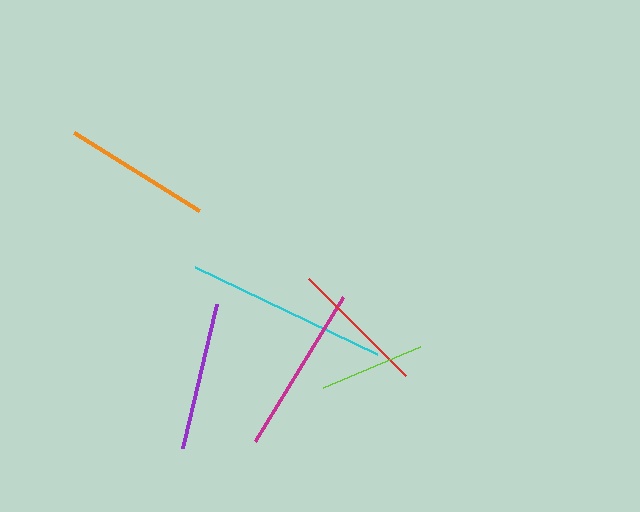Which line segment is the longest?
The cyan line is the longest at approximately 202 pixels.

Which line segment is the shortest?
The lime line is the shortest at approximately 106 pixels.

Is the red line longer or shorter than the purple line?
The purple line is longer than the red line.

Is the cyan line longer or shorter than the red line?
The cyan line is longer than the red line.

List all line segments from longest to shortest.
From longest to shortest: cyan, magenta, purple, orange, red, lime.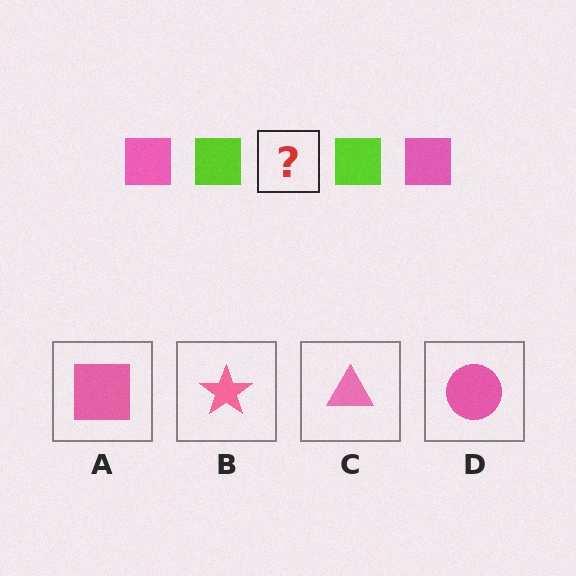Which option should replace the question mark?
Option A.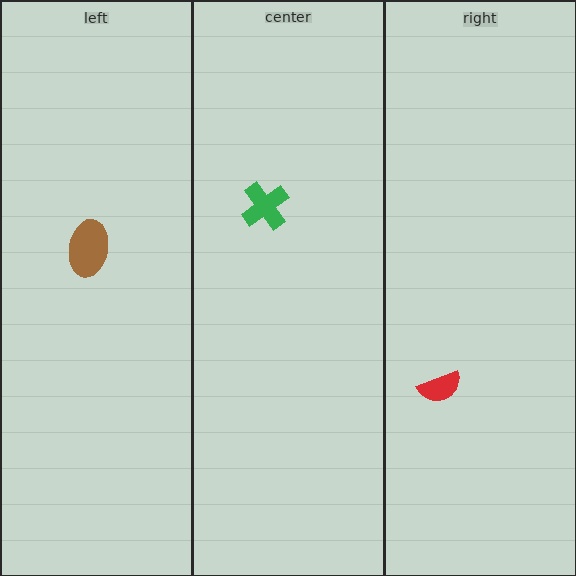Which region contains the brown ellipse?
The left region.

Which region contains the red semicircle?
The right region.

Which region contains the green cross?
The center region.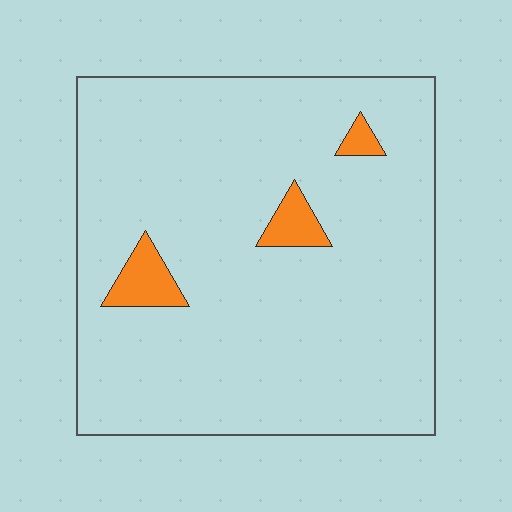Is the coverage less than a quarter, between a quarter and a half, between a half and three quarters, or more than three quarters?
Less than a quarter.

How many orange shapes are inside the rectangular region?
3.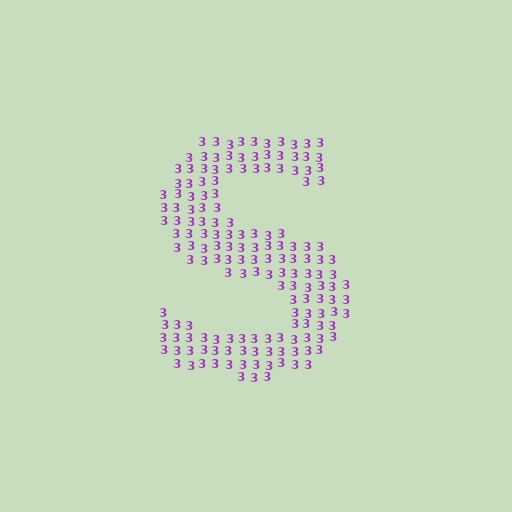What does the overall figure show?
The overall figure shows the letter S.